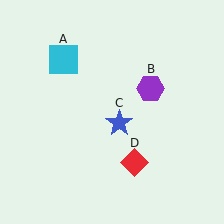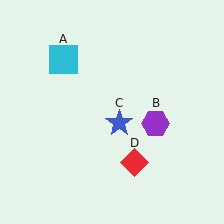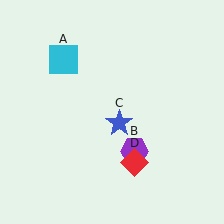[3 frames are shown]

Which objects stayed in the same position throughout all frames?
Cyan square (object A) and blue star (object C) and red diamond (object D) remained stationary.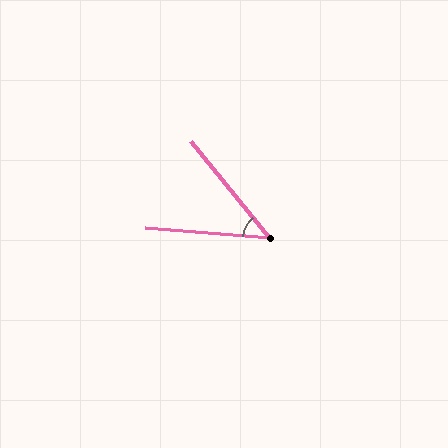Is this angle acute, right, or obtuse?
It is acute.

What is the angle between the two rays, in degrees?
Approximately 46 degrees.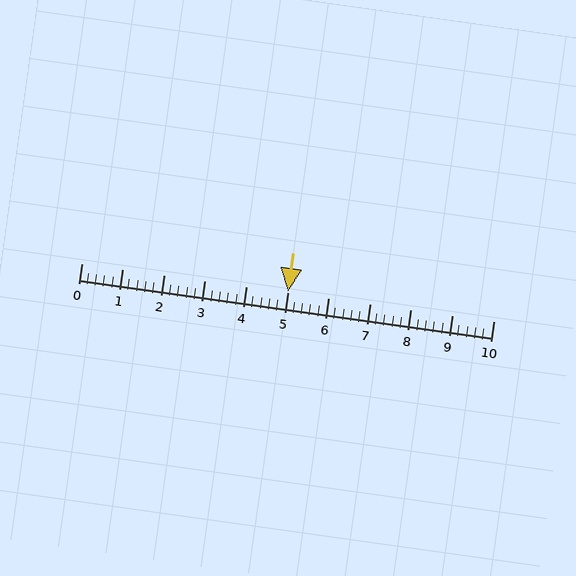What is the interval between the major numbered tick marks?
The major tick marks are spaced 1 units apart.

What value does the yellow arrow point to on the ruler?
The yellow arrow points to approximately 5.0.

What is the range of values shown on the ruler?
The ruler shows values from 0 to 10.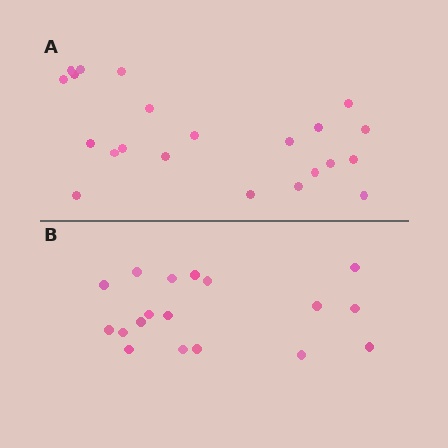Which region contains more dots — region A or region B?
Region A (the top region) has more dots.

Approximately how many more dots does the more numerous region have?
Region A has about 4 more dots than region B.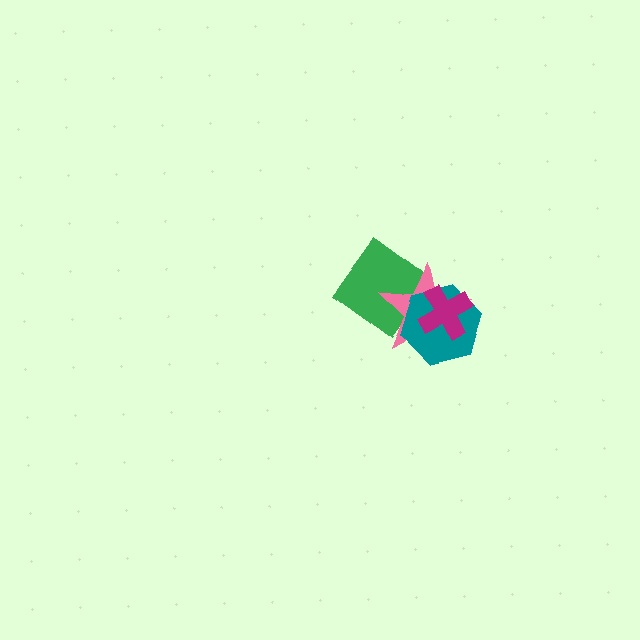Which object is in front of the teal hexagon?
The magenta cross is in front of the teal hexagon.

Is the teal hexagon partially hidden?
Yes, it is partially covered by another shape.